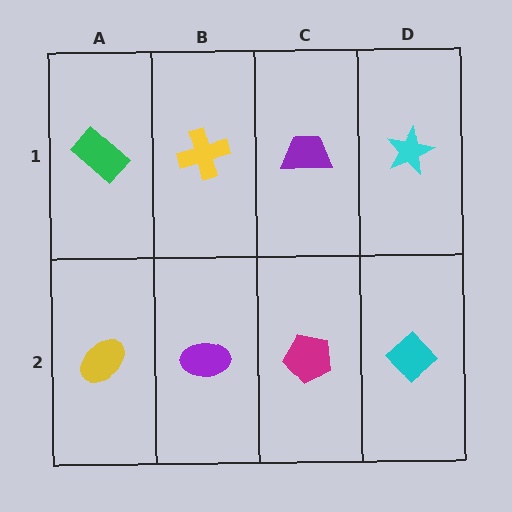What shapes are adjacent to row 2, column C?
A purple trapezoid (row 1, column C), a purple ellipse (row 2, column B), a cyan diamond (row 2, column D).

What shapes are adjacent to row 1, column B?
A purple ellipse (row 2, column B), a green rectangle (row 1, column A), a purple trapezoid (row 1, column C).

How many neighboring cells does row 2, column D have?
2.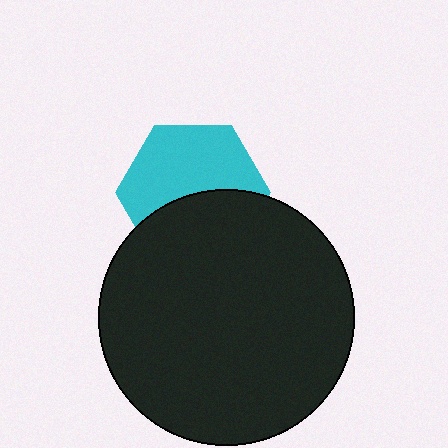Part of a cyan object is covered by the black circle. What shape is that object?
It is a hexagon.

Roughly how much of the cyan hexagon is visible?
About half of it is visible (roughly 57%).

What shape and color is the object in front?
The object in front is a black circle.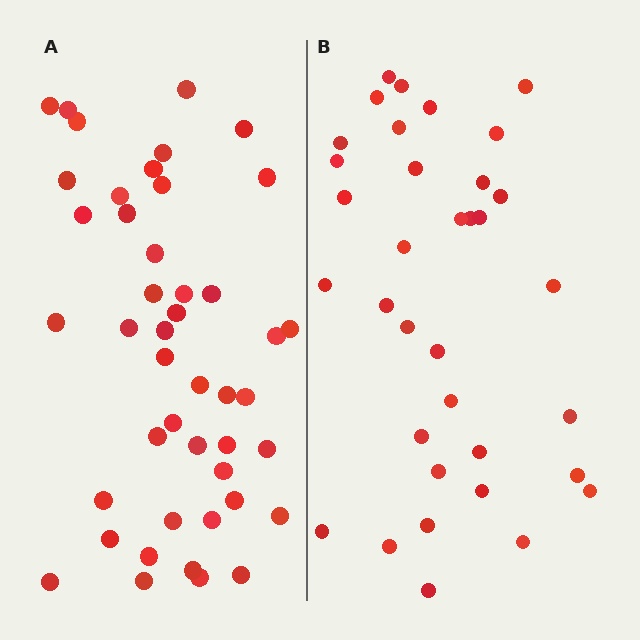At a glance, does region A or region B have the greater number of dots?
Region A (the left region) has more dots.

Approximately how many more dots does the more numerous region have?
Region A has roughly 10 or so more dots than region B.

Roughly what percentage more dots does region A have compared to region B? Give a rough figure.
About 30% more.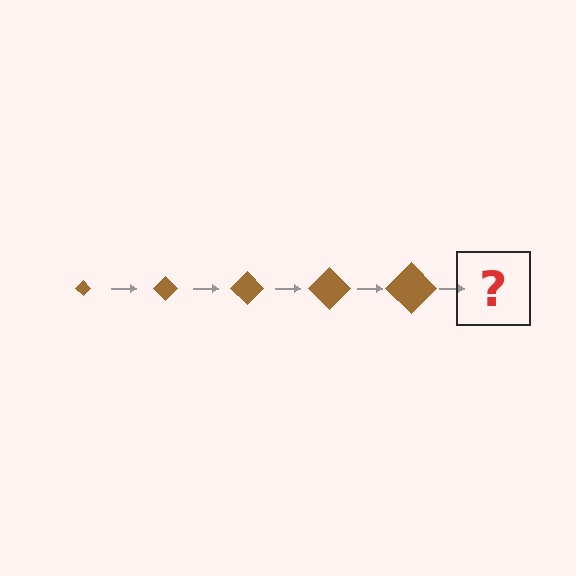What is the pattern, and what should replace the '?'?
The pattern is that the diamond gets progressively larger each step. The '?' should be a brown diamond, larger than the previous one.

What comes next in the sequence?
The next element should be a brown diamond, larger than the previous one.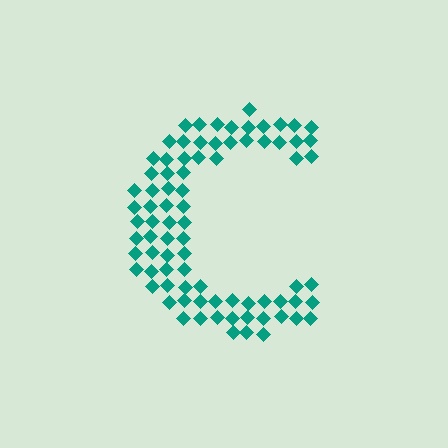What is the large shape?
The large shape is the letter C.